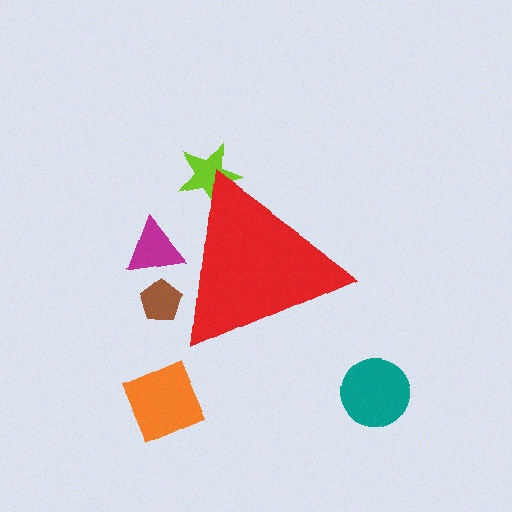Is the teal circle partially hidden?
No, the teal circle is fully visible.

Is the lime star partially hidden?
Yes, the lime star is partially hidden behind the red triangle.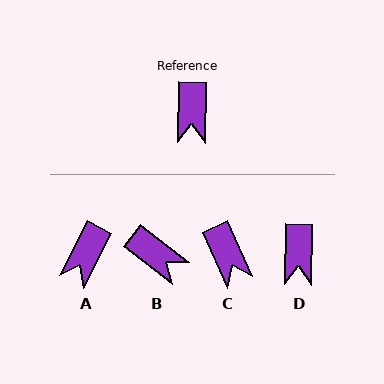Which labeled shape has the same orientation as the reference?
D.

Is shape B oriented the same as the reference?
No, it is off by about 53 degrees.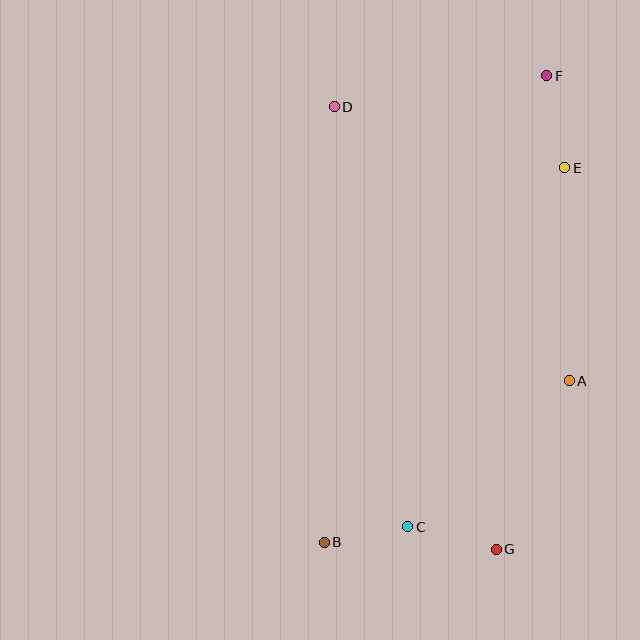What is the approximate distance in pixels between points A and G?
The distance between A and G is approximately 184 pixels.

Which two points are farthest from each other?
Points B and F are farthest from each other.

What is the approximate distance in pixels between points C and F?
The distance between C and F is approximately 472 pixels.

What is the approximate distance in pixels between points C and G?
The distance between C and G is approximately 92 pixels.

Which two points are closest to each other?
Points B and C are closest to each other.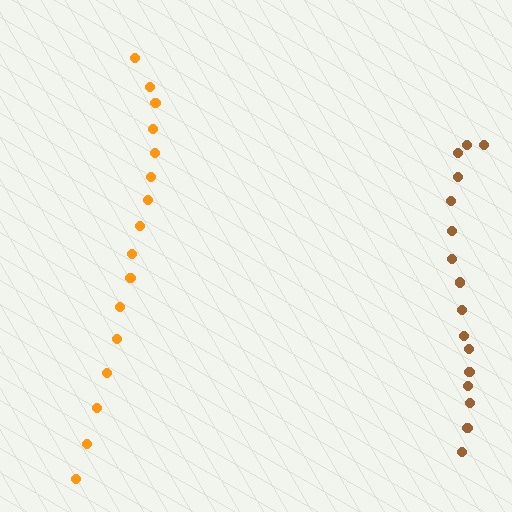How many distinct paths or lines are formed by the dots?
There are 2 distinct paths.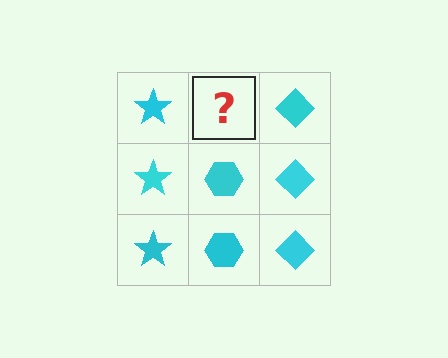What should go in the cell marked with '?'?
The missing cell should contain a cyan hexagon.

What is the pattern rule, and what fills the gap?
The rule is that each column has a consistent shape. The gap should be filled with a cyan hexagon.